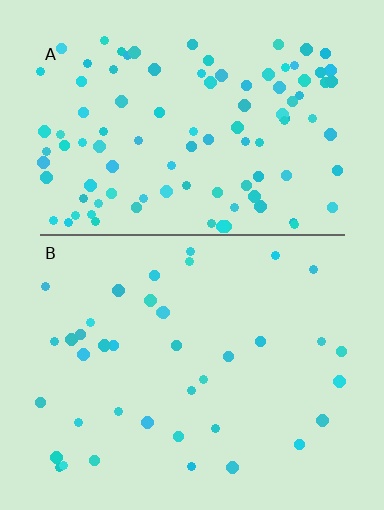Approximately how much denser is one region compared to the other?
Approximately 2.6× — region A over region B.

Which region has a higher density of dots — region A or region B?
A (the top).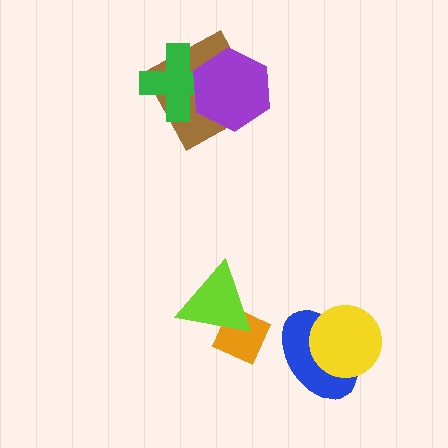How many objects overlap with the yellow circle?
1 object overlaps with the yellow circle.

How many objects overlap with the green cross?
2 objects overlap with the green cross.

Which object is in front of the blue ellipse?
The yellow circle is in front of the blue ellipse.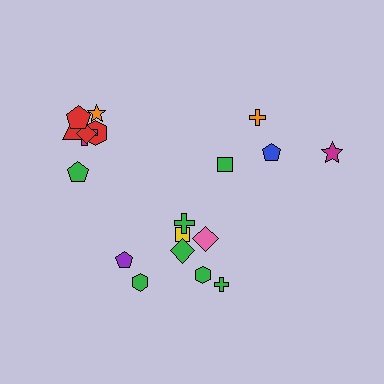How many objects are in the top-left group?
There are 7 objects.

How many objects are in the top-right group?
There are 4 objects.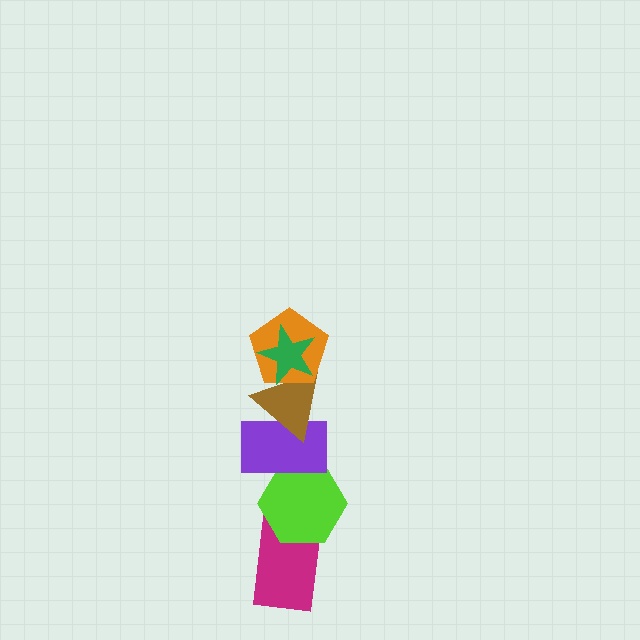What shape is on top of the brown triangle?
The orange pentagon is on top of the brown triangle.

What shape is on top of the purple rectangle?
The brown triangle is on top of the purple rectangle.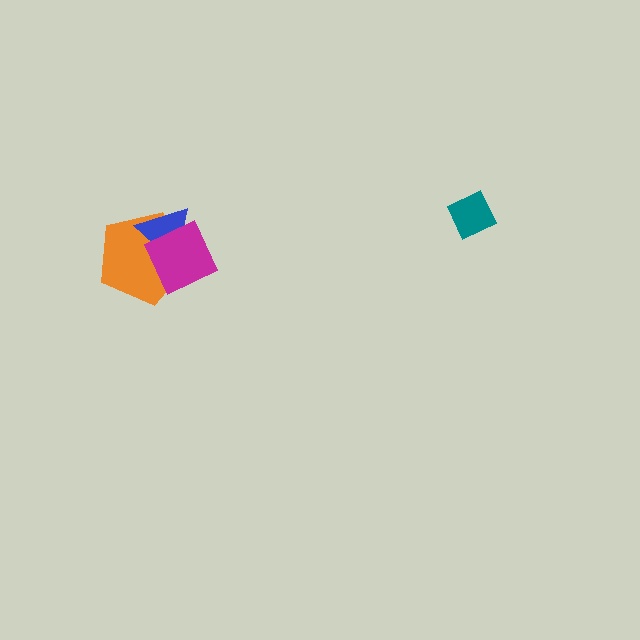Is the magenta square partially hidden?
No, no other shape covers it.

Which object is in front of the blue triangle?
The magenta square is in front of the blue triangle.